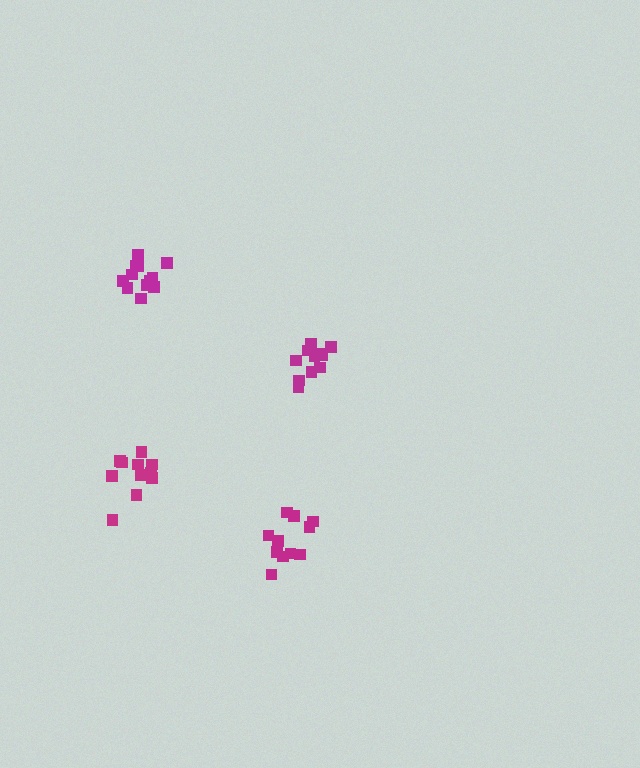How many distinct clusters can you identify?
There are 4 distinct clusters.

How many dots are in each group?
Group 1: 11 dots, Group 2: 11 dots, Group 3: 12 dots, Group 4: 12 dots (46 total).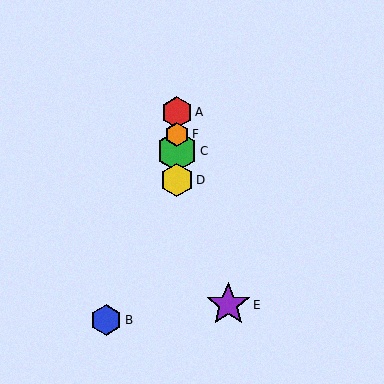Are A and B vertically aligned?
No, A is at x≈177 and B is at x≈106.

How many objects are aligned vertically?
4 objects (A, C, D, F) are aligned vertically.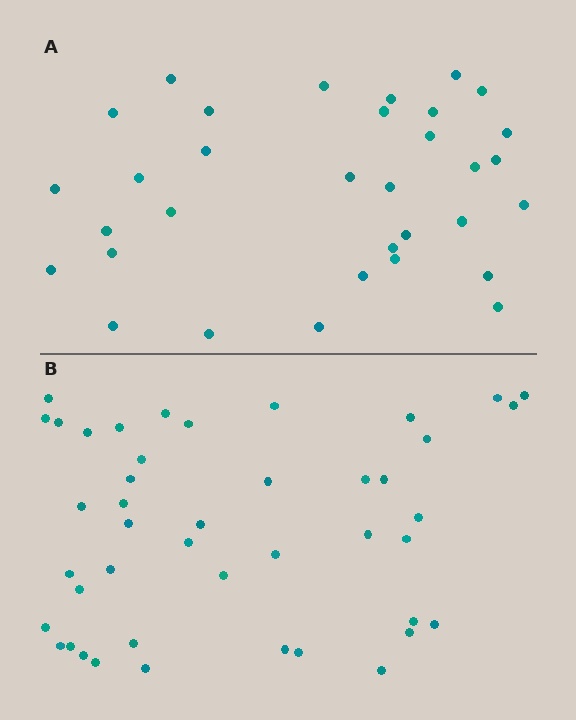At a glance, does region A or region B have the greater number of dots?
Region B (the bottom region) has more dots.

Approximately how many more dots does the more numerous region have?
Region B has roughly 12 or so more dots than region A.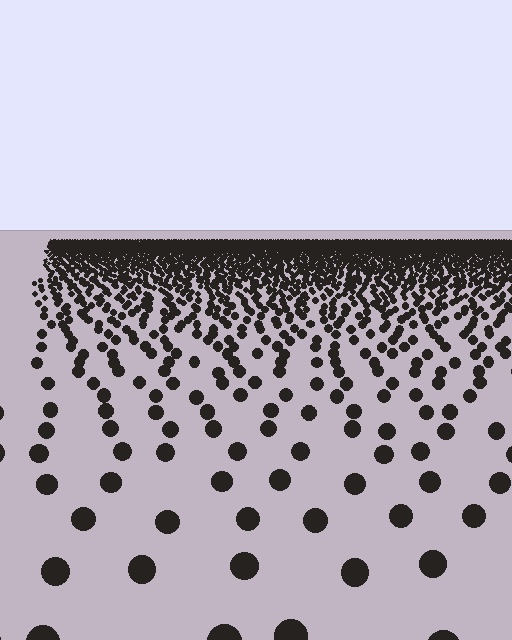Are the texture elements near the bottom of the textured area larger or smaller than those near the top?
Larger. Near the bottom, elements are closer to the viewer and appear at a bigger on-screen size.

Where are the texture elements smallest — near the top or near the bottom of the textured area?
Near the top.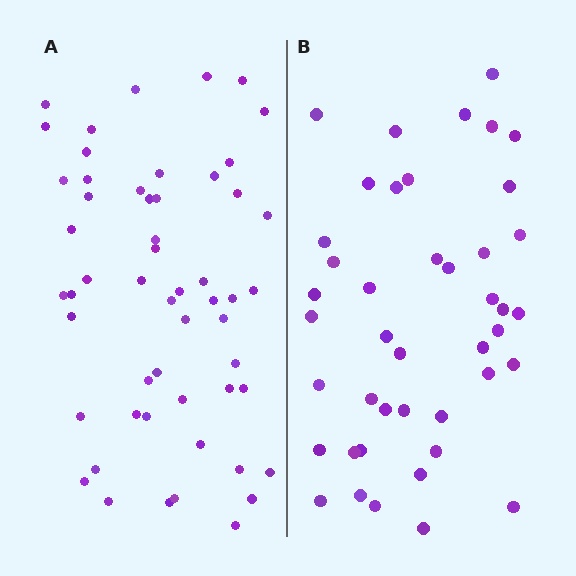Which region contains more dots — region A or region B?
Region A (the left region) has more dots.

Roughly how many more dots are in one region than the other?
Region A has roughly 12 or so more dots than region B.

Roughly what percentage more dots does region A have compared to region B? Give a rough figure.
About 25% more.